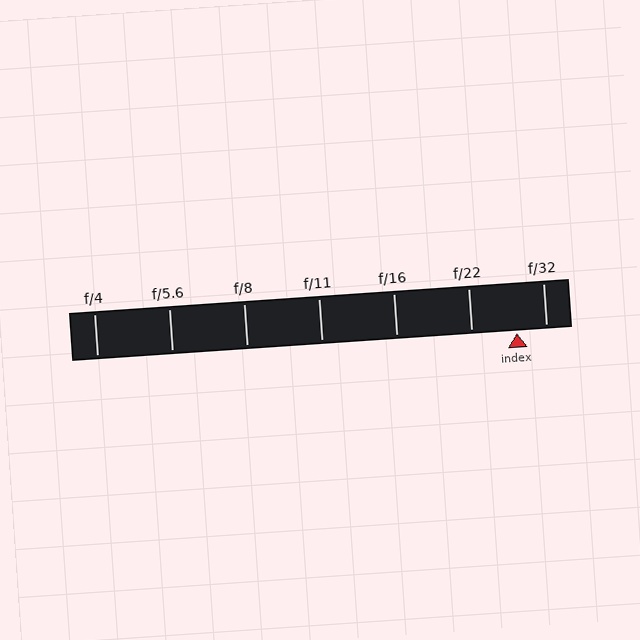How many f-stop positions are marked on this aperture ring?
There are 7 f-stop positions marked.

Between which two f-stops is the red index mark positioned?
The index mark is between f/22 and f/32.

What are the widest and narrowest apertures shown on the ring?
The widest aperture shown is f/4 and the narrowest is f/32.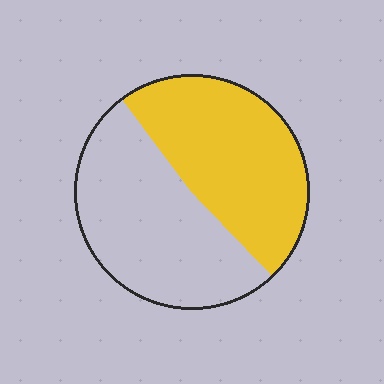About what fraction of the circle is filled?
About one half (1/2).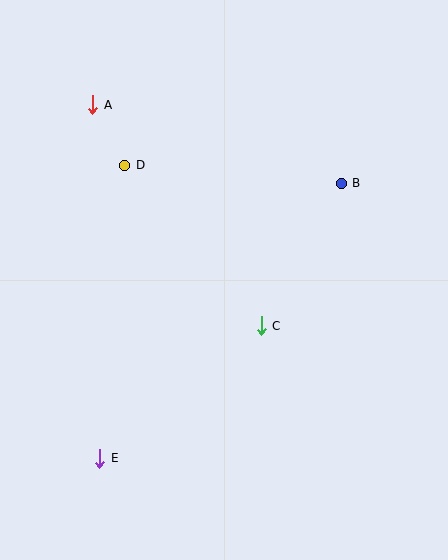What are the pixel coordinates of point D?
Point D is at (125, 165).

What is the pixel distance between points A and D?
The distance between A and D is 69 pixels.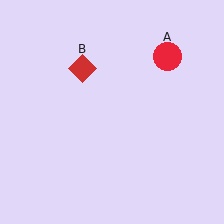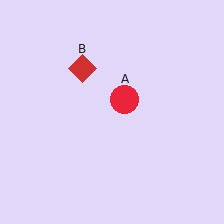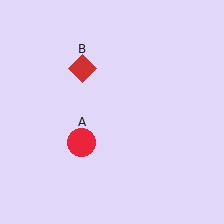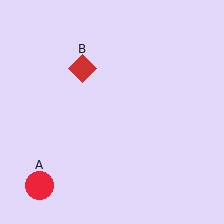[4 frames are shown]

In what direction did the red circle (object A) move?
The red circle (object A) moved down and to the left.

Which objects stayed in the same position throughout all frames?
Red diamond (object B) remained stationary.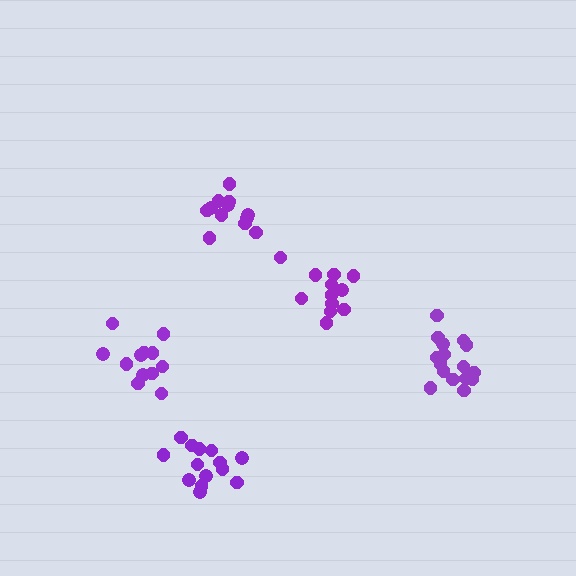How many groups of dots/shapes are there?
There are 5 groups.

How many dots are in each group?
Group 1: 13 dots, Group 2: 12 dots, Group 3: 11 dots, Group 4: 14 dots, Group 5: 16 dots (66 total).